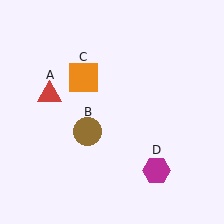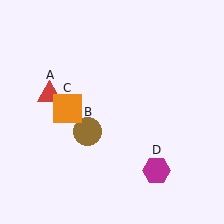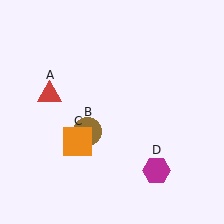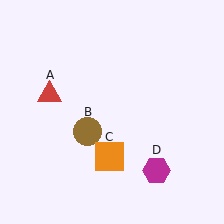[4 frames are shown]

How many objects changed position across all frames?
1 object changed position: orange square (object C).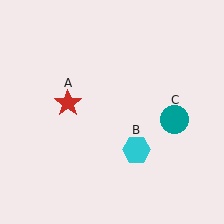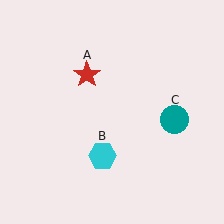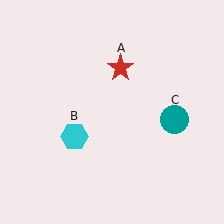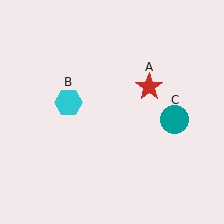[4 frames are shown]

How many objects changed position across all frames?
2 objects changed position: red star (object A), cyan hexagon (object B).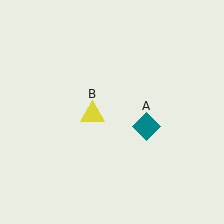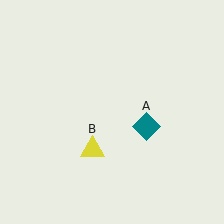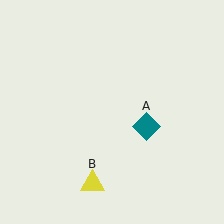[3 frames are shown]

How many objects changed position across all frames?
1 object changed position: yellow triangle (object B).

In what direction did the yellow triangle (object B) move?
The yellow triangle (object B) moved down.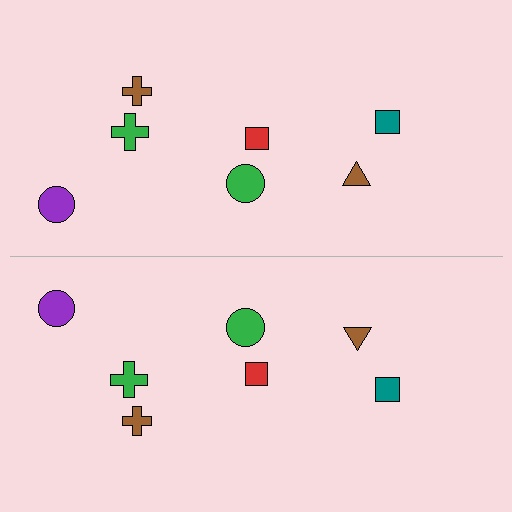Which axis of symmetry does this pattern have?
The pattern has a horizontal axis of symmetry running through the center of the image.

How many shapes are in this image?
There are 14 shapes in this image.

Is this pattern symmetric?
Yes, this pattern has bilateral (reflection) symmetry.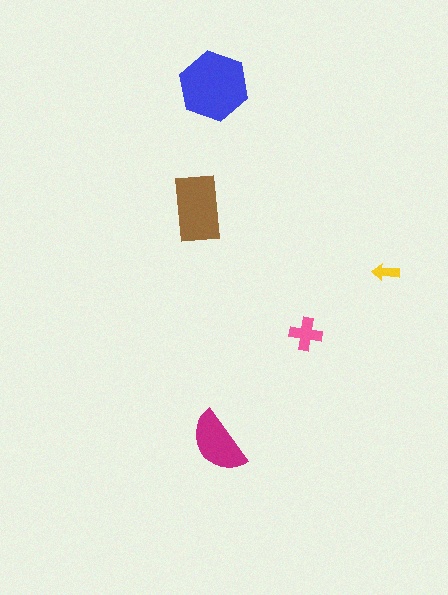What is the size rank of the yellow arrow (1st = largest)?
5th.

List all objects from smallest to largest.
The yellow arrow, the pink cross, the magenta semicircle, the brown rectangle, the blue hexagon.